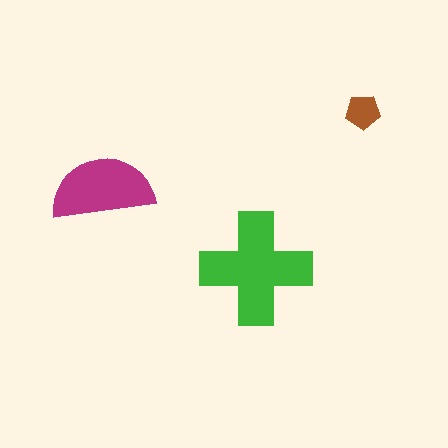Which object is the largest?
The green cross.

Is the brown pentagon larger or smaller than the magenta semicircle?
Smaller.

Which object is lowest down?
The green cross is bottommost.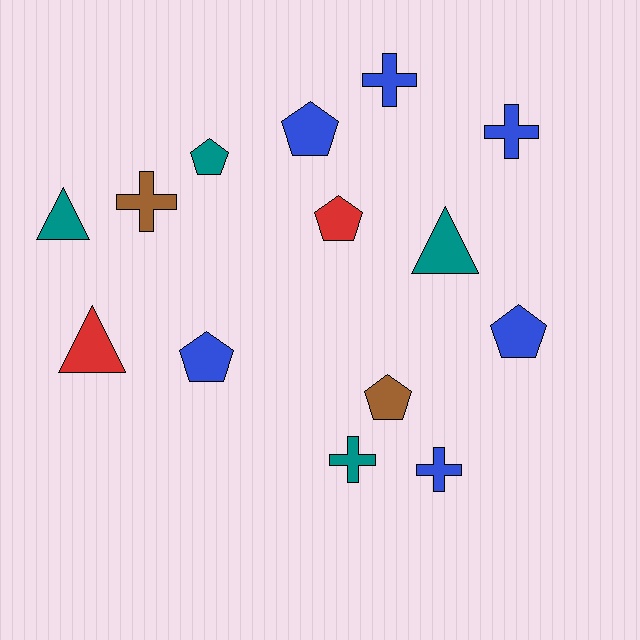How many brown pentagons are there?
There is 1 brown pentagon.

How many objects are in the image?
There are 14 objects.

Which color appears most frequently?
Blue, with 6 objects.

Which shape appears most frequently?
Pentagon, with 6 objects.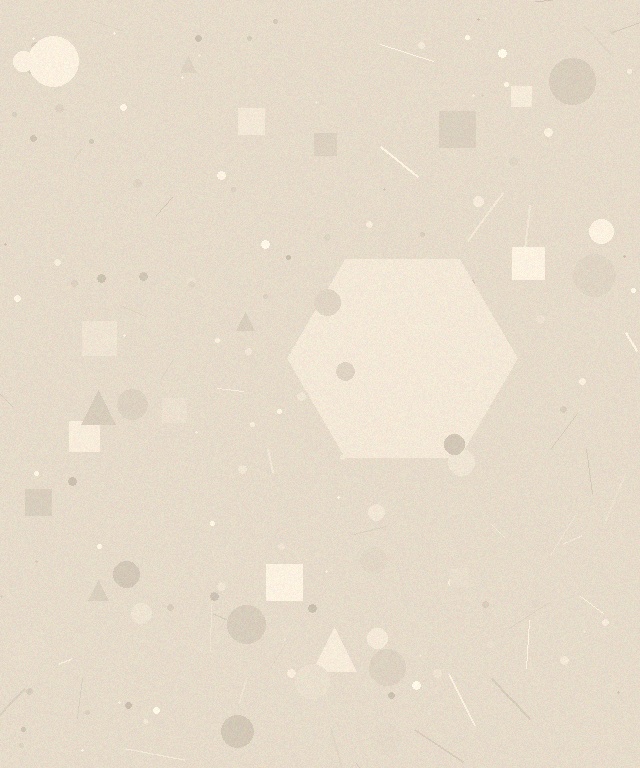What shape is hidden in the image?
A hexagon is hidden in the image.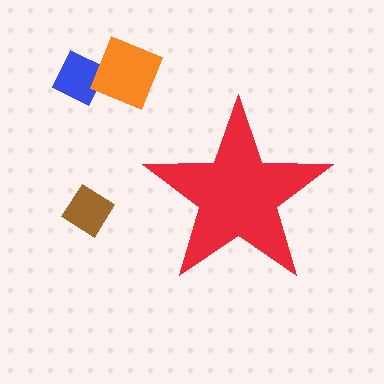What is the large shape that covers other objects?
A red star.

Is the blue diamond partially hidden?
No, the blue diamond is fully visible.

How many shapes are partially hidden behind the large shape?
0 shapes are partially hidden.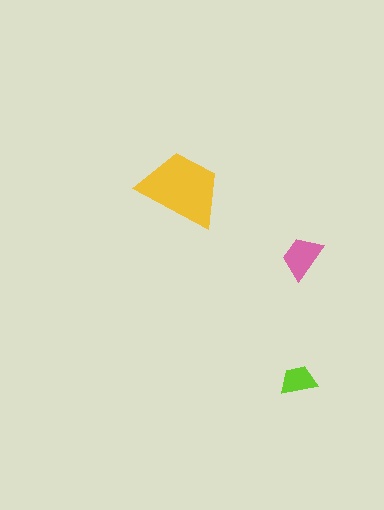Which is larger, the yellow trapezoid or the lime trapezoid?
The yellow one.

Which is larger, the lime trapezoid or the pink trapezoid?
The pink one.